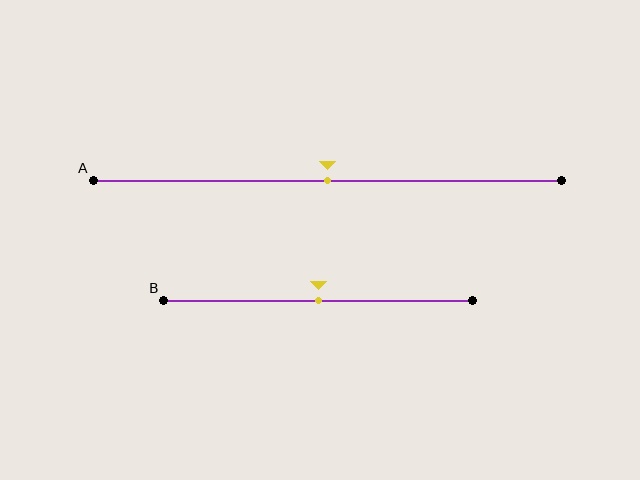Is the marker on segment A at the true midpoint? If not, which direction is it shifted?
Yes, the marker on segment A is at the true midpoint.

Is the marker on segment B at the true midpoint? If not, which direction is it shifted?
Yes, the marker on segment B is at the true midpoint.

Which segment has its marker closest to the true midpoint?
Segment A has its marker closest to the true midpoint.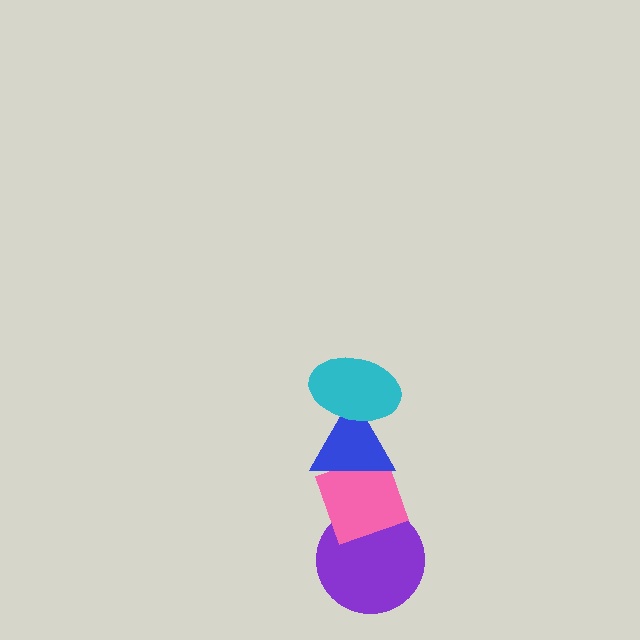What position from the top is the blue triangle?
The blue triangle is 2nd from the top.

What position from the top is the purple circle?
The purple circle is 4th from the top.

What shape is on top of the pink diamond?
The blue triangle is on top of the pink diamond.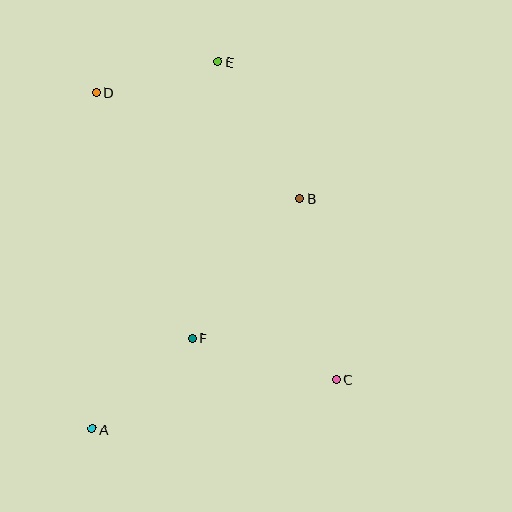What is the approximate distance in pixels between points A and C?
The distance between A and C is approximately 249 pixels.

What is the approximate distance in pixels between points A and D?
The distance between A and D is approximately 337 pixels.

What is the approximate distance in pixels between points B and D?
The distance between B and D is approximately 230 pixels.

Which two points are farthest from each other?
Points A and E are farthest from each other.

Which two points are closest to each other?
Points D and E are closest to each other.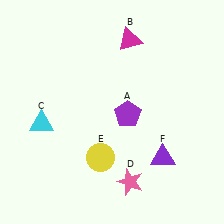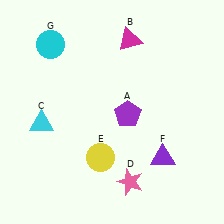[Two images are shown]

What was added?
A cyan circle (G) was added in Image 2.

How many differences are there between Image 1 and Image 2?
There is 1 difference between the two images.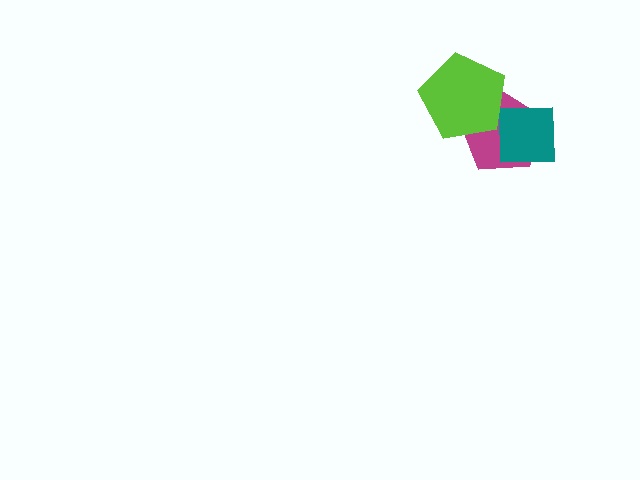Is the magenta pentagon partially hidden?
Yes, it is partially covered by another shape.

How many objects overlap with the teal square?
2 objects overlap with the teal square.